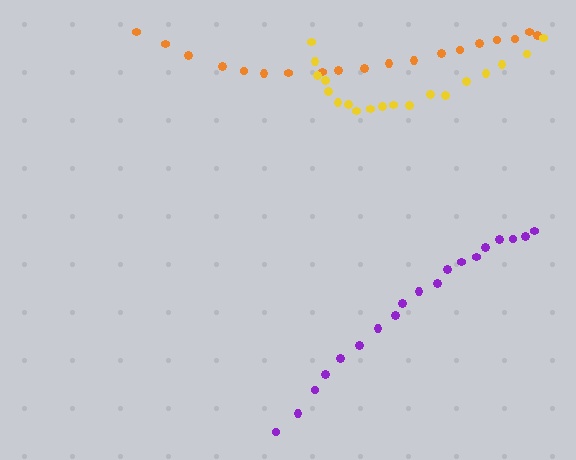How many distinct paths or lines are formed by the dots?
There are 3 distinct paths.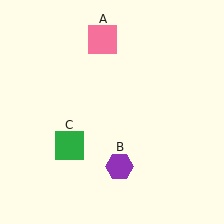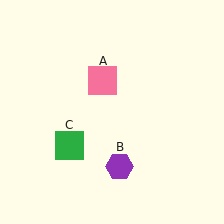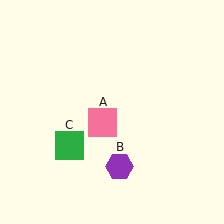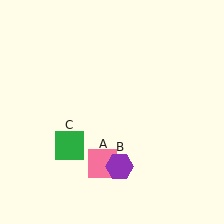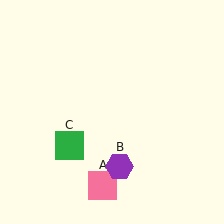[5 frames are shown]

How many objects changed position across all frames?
1 object changed position: pink square (object A).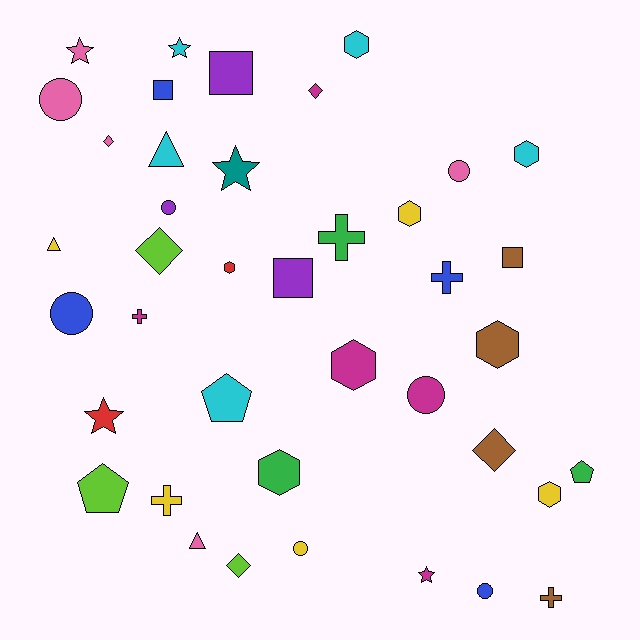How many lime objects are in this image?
There are 3 lime objects.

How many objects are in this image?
There are 40 objects.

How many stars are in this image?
There are 5 stars.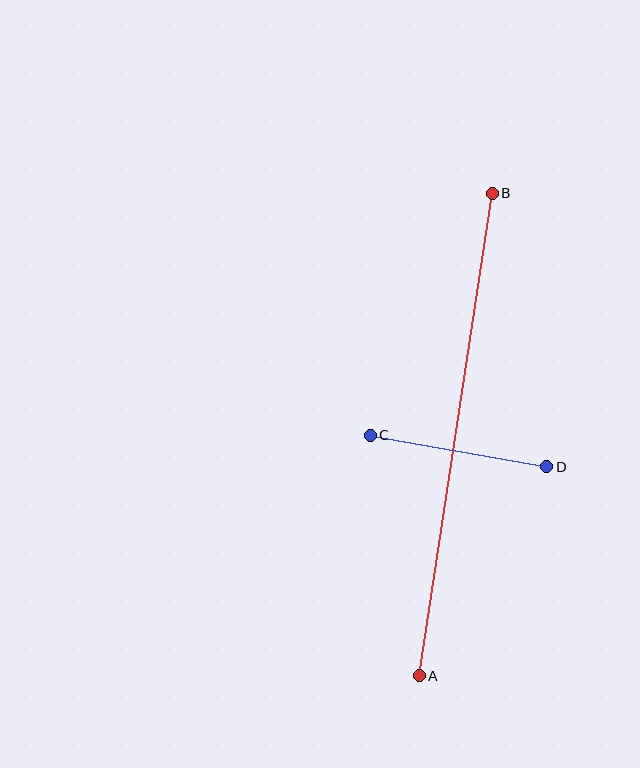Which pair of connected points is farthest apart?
Points A and B are farthest apart.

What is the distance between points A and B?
The distance is approximately 488 pixels.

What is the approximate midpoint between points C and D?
The midpoint is at approximately (458, 451) pixels.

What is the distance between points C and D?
The distance is approximately 179 pixels.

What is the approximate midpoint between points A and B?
The midpoint is at approximately (456, 435) pixels.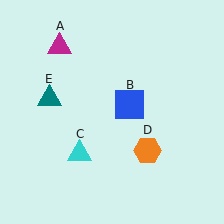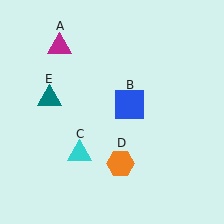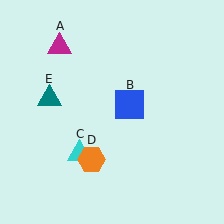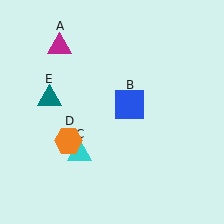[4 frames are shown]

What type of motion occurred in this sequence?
The orange hexagon (object D) rotated clockwise around the center of the scene.